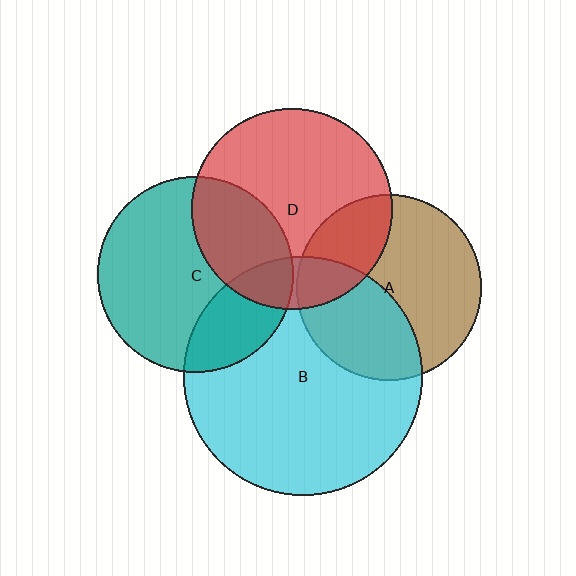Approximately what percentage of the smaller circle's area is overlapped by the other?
Approximately 25%.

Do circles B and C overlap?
Yes.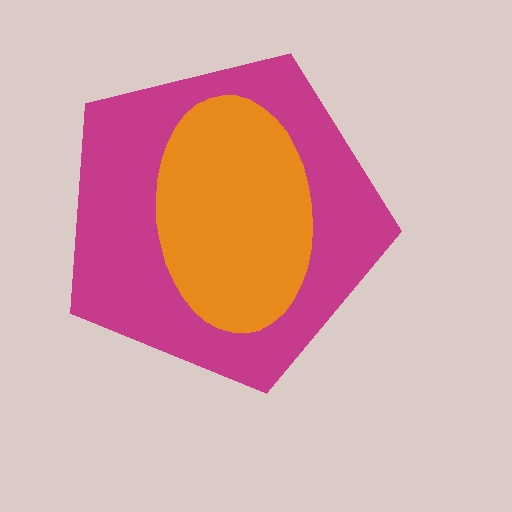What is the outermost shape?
The magenta pentagon.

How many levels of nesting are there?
2.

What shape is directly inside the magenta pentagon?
The orange ellipse.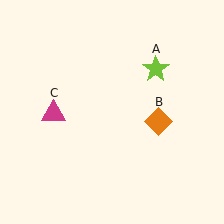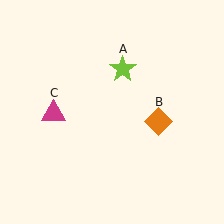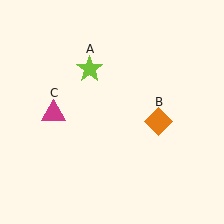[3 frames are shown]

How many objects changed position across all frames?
1 object changed position: lime star (object A).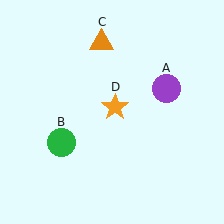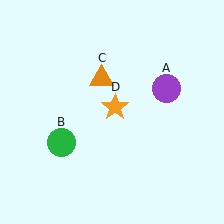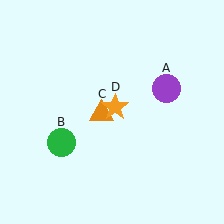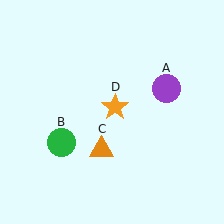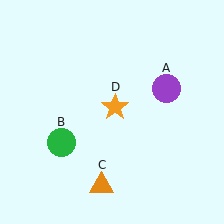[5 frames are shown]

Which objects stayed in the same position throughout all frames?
Purple circle (object A) and green circle (object B) and orange star (object D) remained stationary.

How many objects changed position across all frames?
1 object changed position: orange triangle (object C).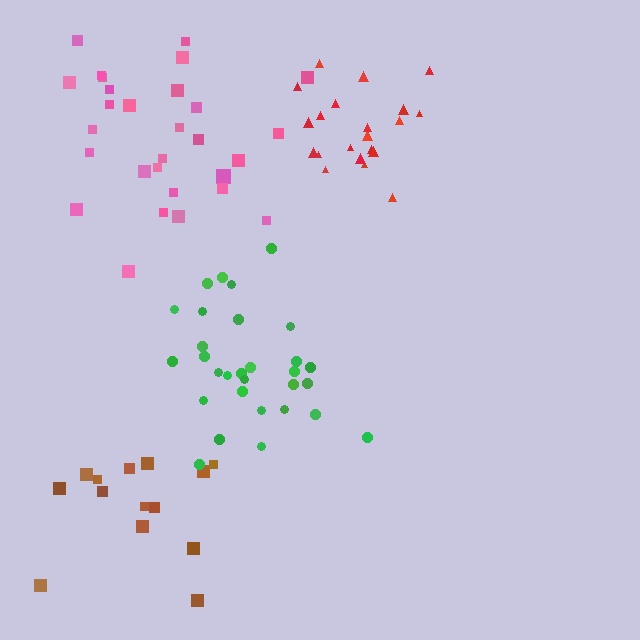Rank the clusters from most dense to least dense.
red, green, pink, brown.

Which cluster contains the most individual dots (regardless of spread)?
Green (30).